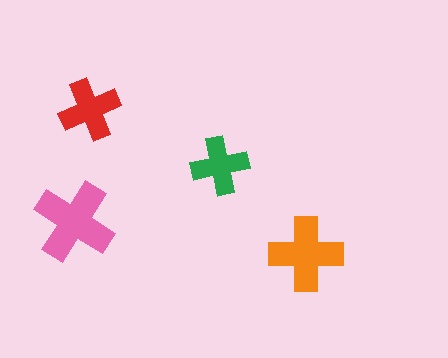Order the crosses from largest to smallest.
the pink one, the orange one, the red one, the green one.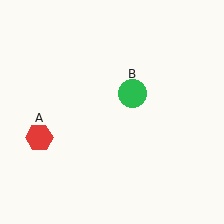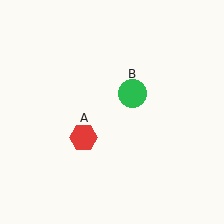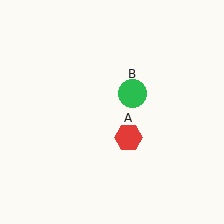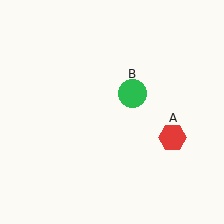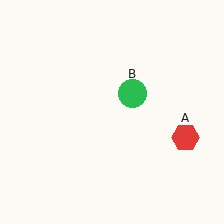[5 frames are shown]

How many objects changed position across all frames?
1 object changed position: red hexagon (object A).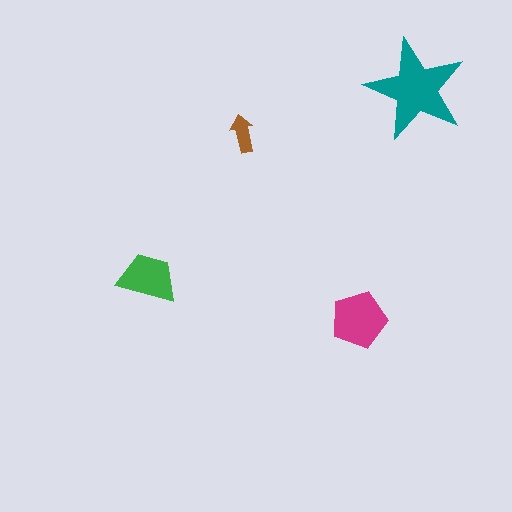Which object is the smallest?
The brown arrow.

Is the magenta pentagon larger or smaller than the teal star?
Smaller.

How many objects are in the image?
There are 4 objects in the image.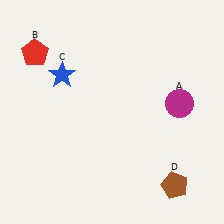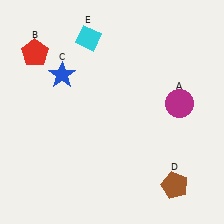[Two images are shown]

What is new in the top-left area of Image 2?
A cyan diamond (E) was added in the top-left area of Image 2.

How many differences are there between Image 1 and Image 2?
There is 1 difference between the two images.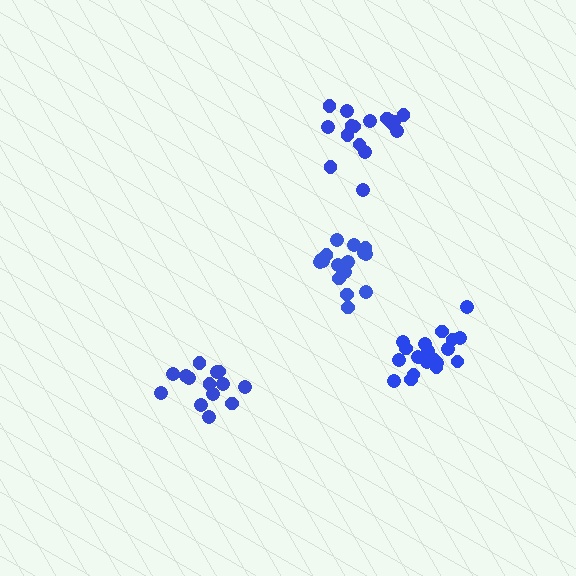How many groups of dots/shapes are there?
There are 4 groups.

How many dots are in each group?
Group 1: 20 dots, Group 2: 14 dots, Group 3: 19 dots, Group 4: 17 dots (70 total).